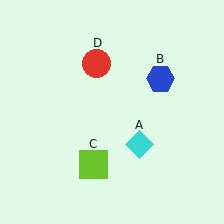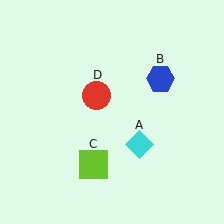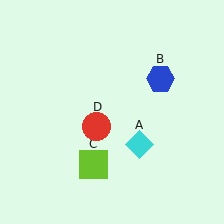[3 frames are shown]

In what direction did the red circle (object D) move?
The red circle (object D) moved down.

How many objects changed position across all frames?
1 object changed position: red circle (object D).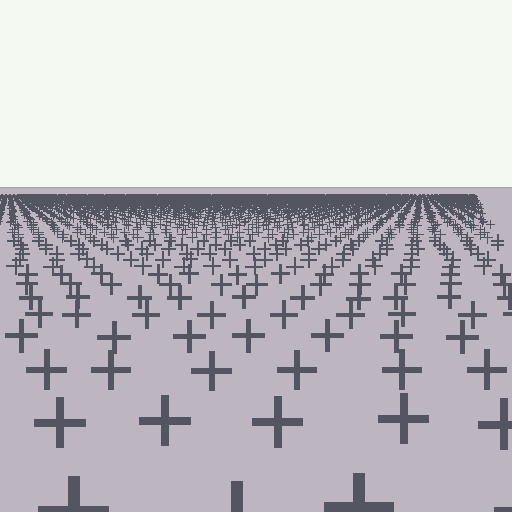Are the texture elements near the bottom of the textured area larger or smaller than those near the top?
Larger. Near the bottom, elements are closer to the viewer and appear at a bigger on-screen size.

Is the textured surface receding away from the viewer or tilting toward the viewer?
The surface is receding away from the viewer. Texture elements get smaller and denser toward the top.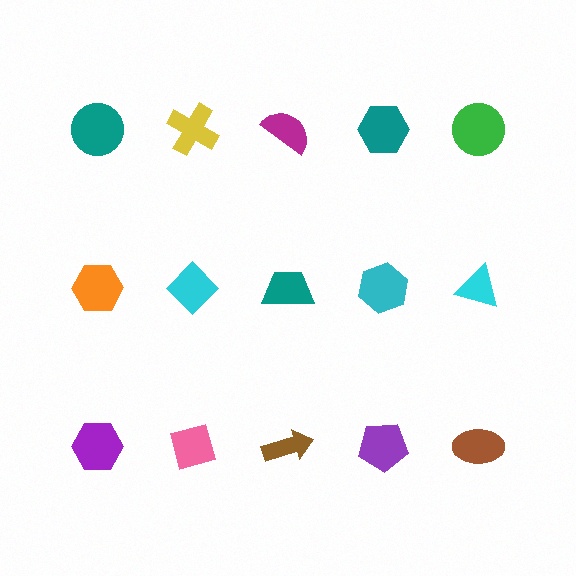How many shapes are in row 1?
5 shapes.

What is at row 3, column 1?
A purple hexagon.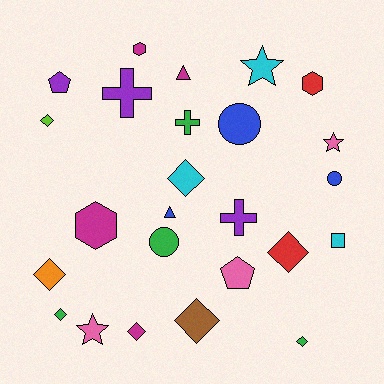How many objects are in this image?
There are 25 objects.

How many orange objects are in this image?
There is 1 orange object.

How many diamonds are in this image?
There are 8 diamonds.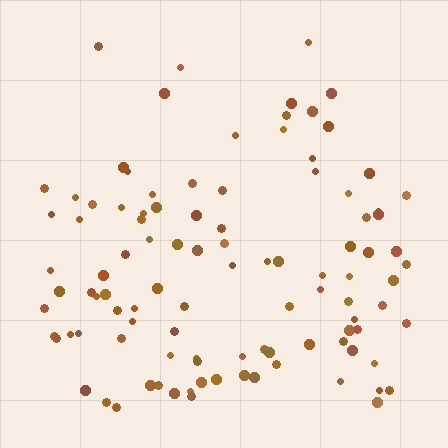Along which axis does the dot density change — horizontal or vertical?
Vertical.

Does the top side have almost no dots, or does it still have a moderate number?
Still a moderate number, just noticeably fewer than the bottom.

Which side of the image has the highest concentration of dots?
The bottom.